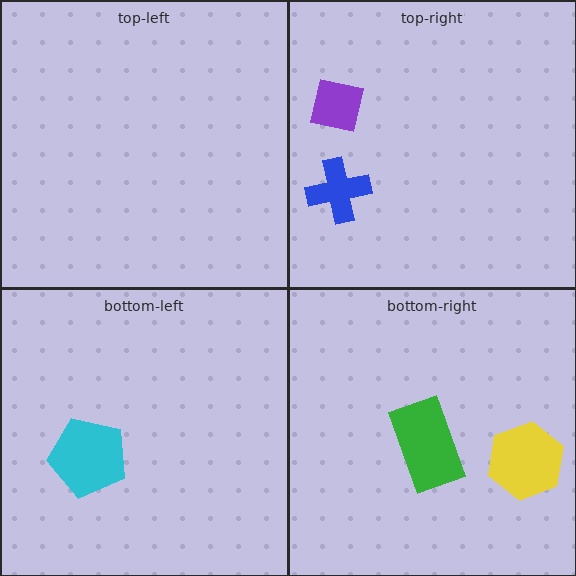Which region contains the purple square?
The top-right region.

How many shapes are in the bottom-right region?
2.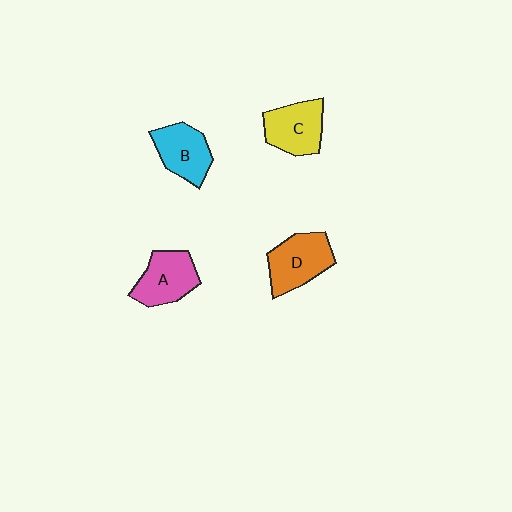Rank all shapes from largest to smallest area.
From largest to smallest: D (orange), C (yellow), A (pink), B (cyan).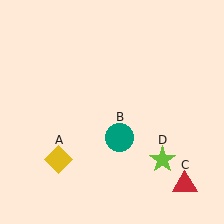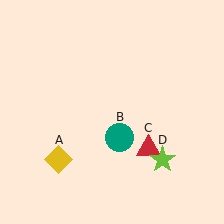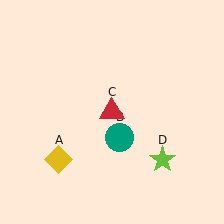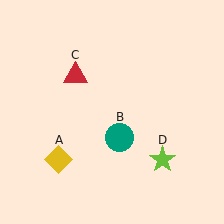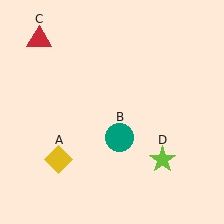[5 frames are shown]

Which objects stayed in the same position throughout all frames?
Yellow diamond (object A) and teal circle (object B) and lime star (object D) remained stationary.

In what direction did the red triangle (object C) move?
The red triangle (object C) moved up and to the left.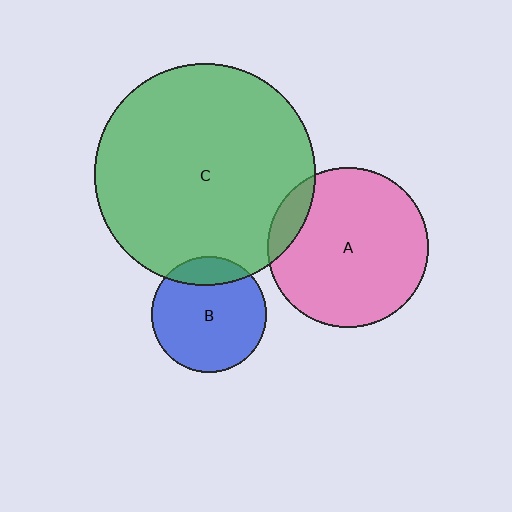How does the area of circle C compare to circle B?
Approximately 3.7 times.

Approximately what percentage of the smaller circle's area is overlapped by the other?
Approximately 10%.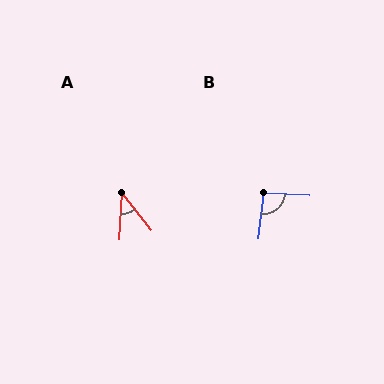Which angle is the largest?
B, at approximately 94 degrees.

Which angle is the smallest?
A, at approximately 41 degrees.